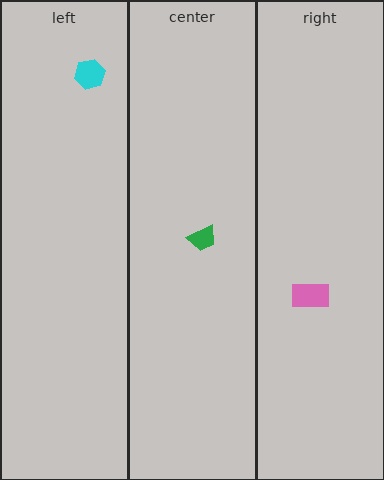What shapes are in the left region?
The cyan hexagon.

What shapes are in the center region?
The green trapezoid.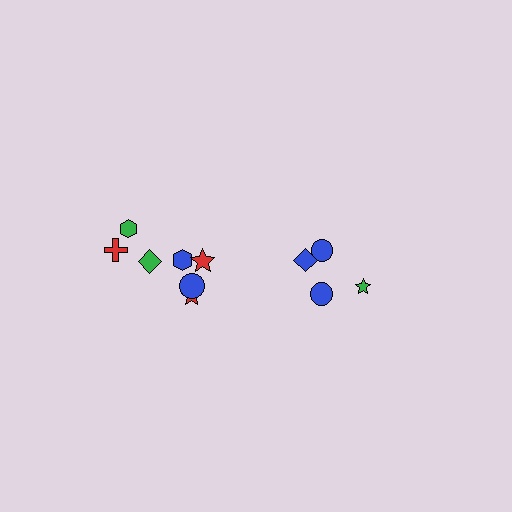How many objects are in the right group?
There are 4 objects.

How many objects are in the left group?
There are 7 objects.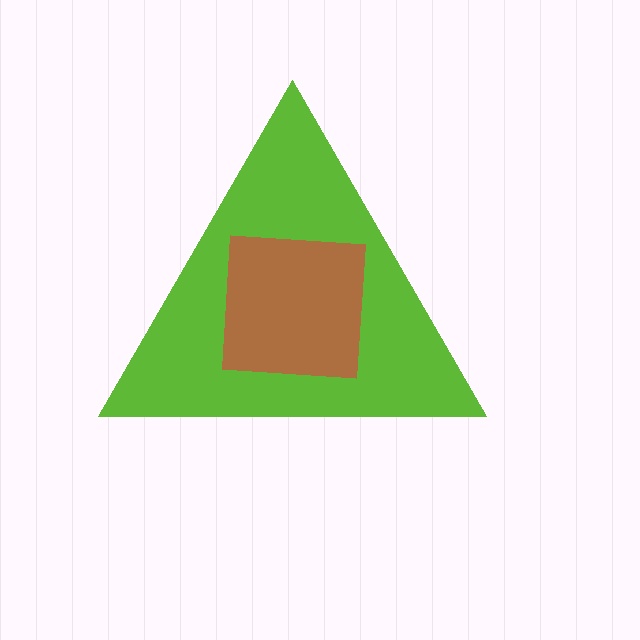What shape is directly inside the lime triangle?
The brown square.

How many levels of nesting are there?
2.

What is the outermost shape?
The lime triangle.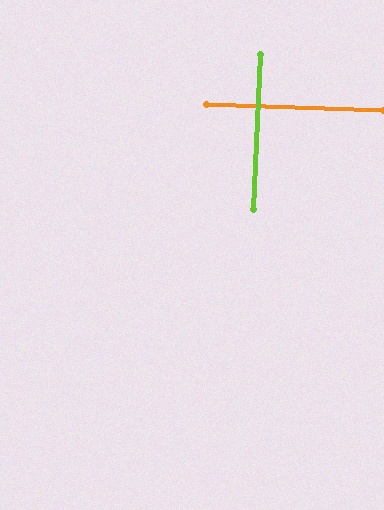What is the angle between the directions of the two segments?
Approximately 89 degrees.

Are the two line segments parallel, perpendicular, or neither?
Perpendicular — they meet at approximately 89°.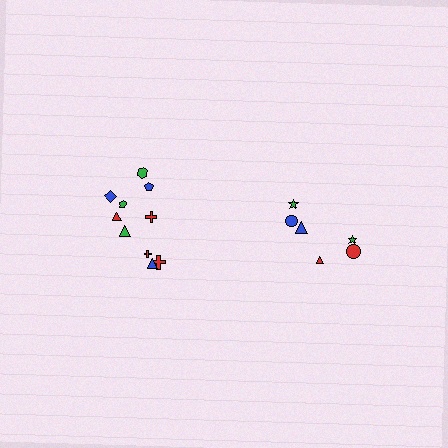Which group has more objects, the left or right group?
The left group.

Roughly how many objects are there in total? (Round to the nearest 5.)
Roughly 15 objects in total.